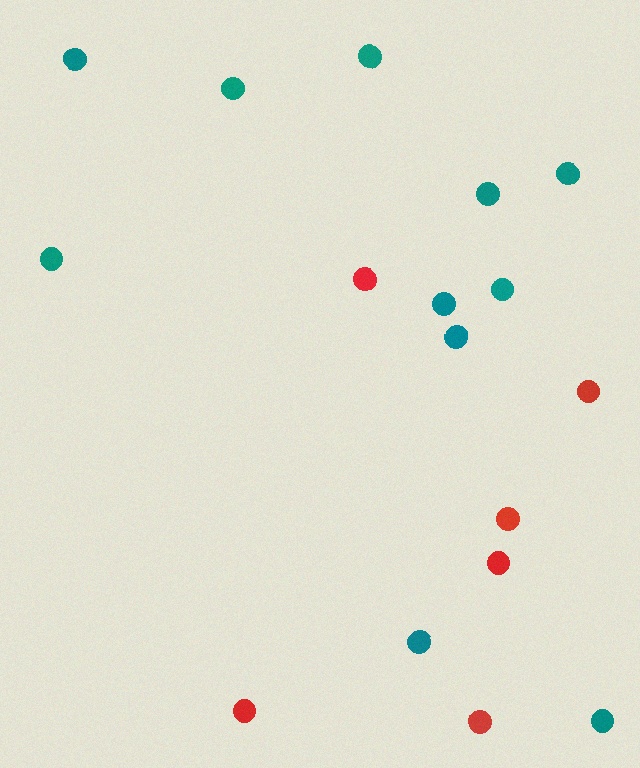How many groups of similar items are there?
There are 2 groups: one group of teal circles (11) and one group of red circles (6).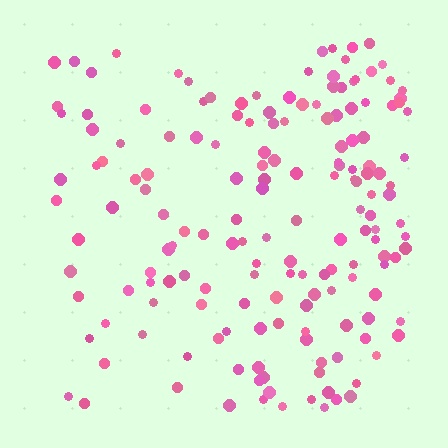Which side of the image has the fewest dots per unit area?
The left.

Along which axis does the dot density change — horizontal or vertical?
Horizontal.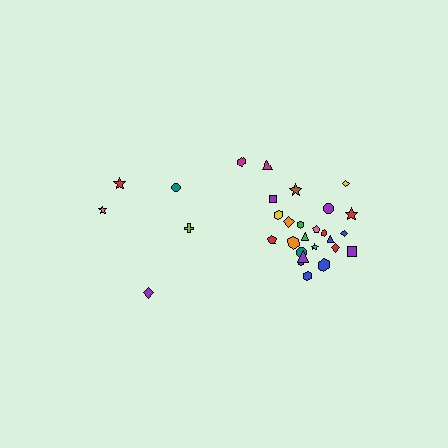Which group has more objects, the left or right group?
The right group.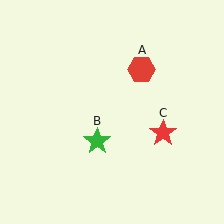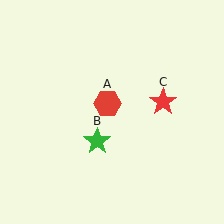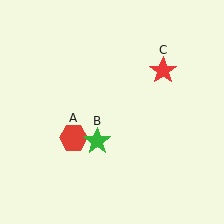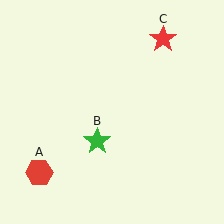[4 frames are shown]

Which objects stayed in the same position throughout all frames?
Green star (object B) remained stationary.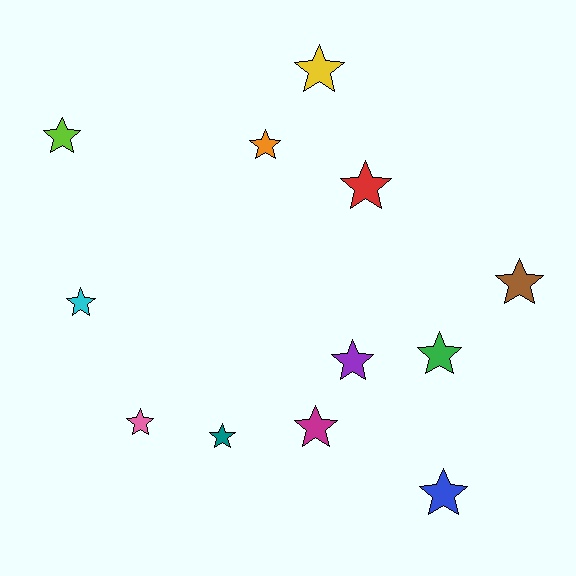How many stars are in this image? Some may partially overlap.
There are 12 stars.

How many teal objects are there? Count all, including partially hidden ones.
There is 1 teal object.